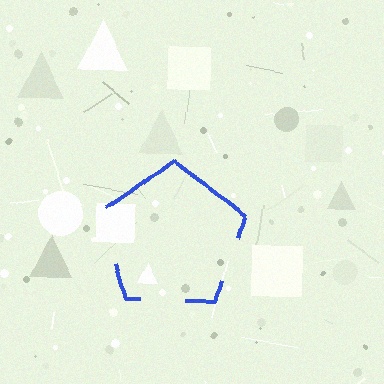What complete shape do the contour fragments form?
The contour fragments form a pentagon.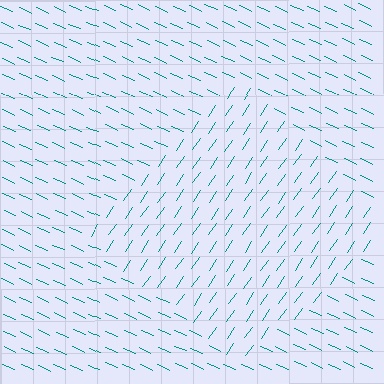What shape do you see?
I see a diamond.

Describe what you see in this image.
The image is filled with small teal line segments. A diamond region in the image has lines oriented differently from the surrounding lines, creating a visible texture boundary.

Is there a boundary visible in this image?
Yes, there is a texture boundary formed by a change in line orientation.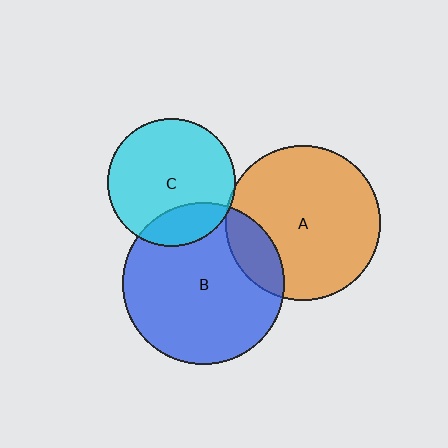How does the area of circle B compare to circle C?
Approximately 1.6 times.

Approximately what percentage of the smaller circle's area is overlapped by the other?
Approximately 5%.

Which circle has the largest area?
Circle B (blue).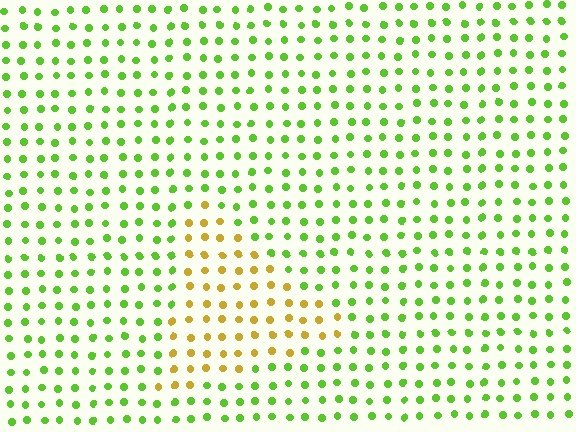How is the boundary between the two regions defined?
The boundary is defined purely by a slight shift in hue (about 56 degrees). Spacing, size, and orientation are identical on both sides.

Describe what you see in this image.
The image is filled with small lime elements in a uniform arrangement. A triangle-shaped region is visible where the elements are tinted to a slightly different hue, forming a subtle color boundary.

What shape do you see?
I see a triangle.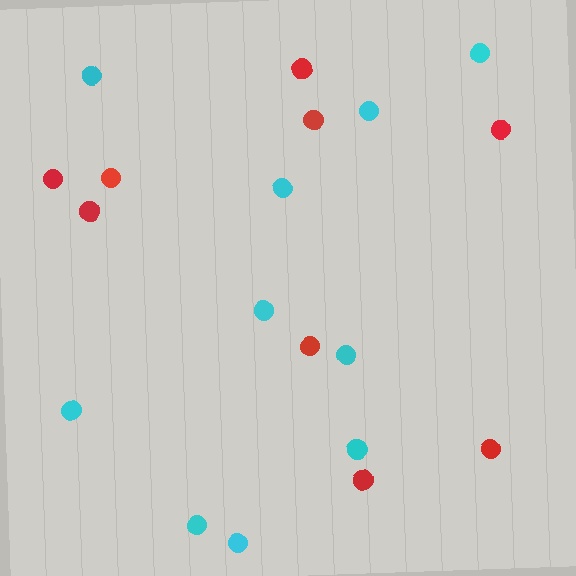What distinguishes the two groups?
There are 2 groups: one group of red circles (9) and one group of cyan circles (10).